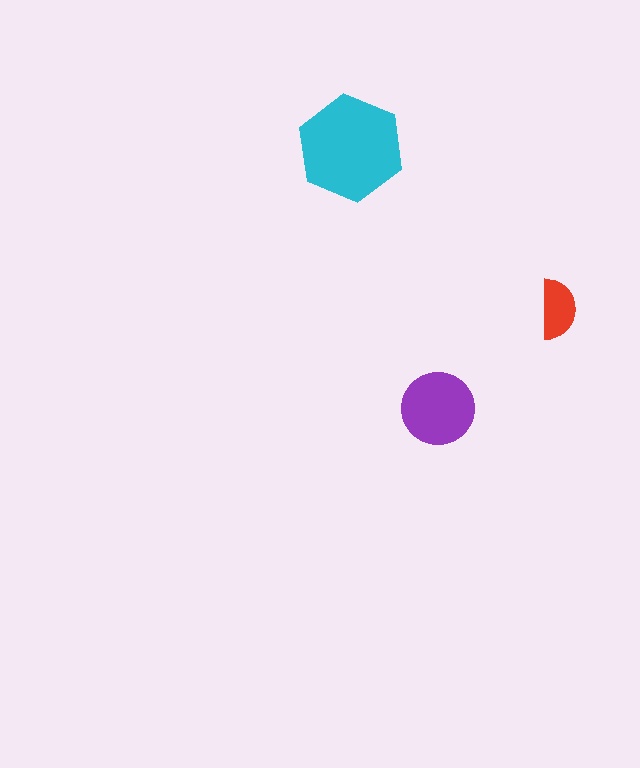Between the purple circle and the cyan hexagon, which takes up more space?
The cyan hexagon.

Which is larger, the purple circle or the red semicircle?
The purple circle.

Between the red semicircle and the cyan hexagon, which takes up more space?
The cyan hexagon.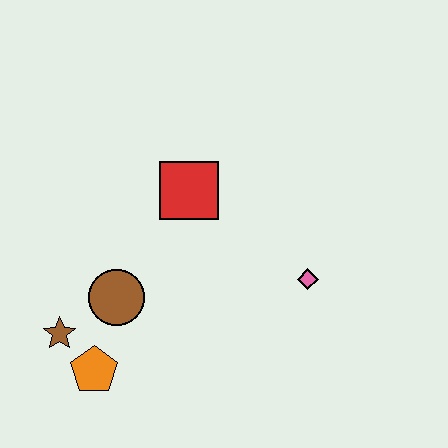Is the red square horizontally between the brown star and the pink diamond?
Yes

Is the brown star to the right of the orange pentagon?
No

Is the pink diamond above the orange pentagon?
Yes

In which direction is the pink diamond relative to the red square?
The pink diamond is to the right of the red square.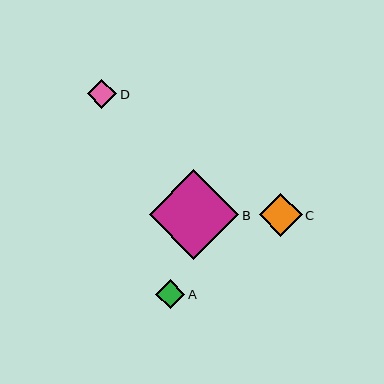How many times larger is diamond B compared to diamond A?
Diamond B is approximately 3.1 times the size of diamond A.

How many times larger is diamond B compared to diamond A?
Diamond B is approximately 3.1 times the size of diamond A.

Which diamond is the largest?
Diamond B is the largest with a size of approximately 90 pixels.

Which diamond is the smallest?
Diamond A is the smallest with a size of approximately 29 pixels.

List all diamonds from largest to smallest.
From largest to smallest: B, C, D, A.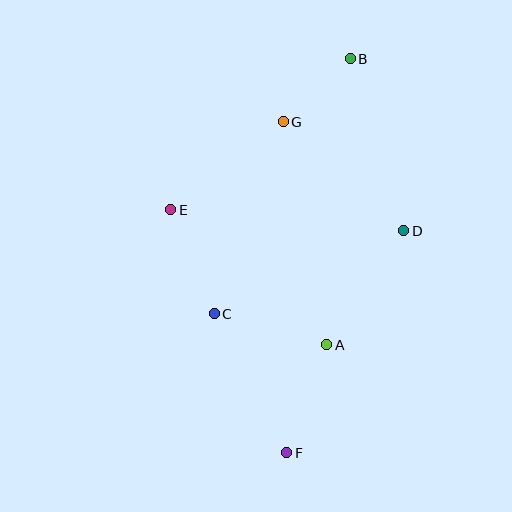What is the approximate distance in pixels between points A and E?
The distance between A and E is approximately 206 pixels.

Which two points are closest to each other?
Points B and G are closest to each other.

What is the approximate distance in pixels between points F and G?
The distance between F and G is approximately 331 pixels.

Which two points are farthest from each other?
Points B and F are farthest from each other.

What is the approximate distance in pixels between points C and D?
The distance between C and D is approximately 207 pixels.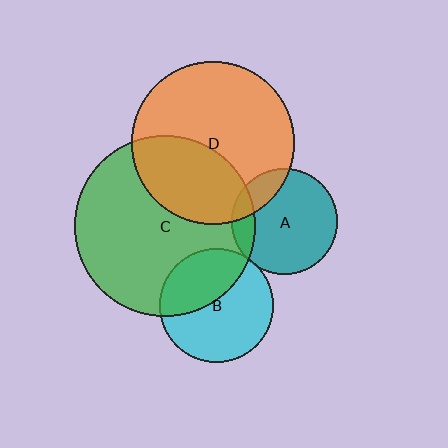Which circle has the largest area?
Circle C (green).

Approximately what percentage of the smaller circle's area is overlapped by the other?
Approximately 35%.